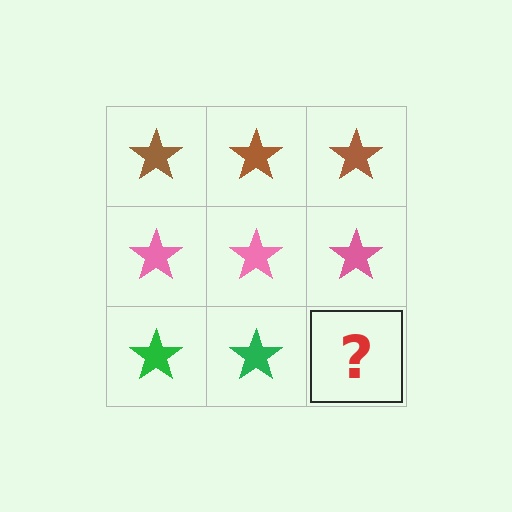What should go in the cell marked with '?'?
The missing cell should contain a green star.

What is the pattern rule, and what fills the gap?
The rule is that each row has a consistent color. The gap should be filled with a green star.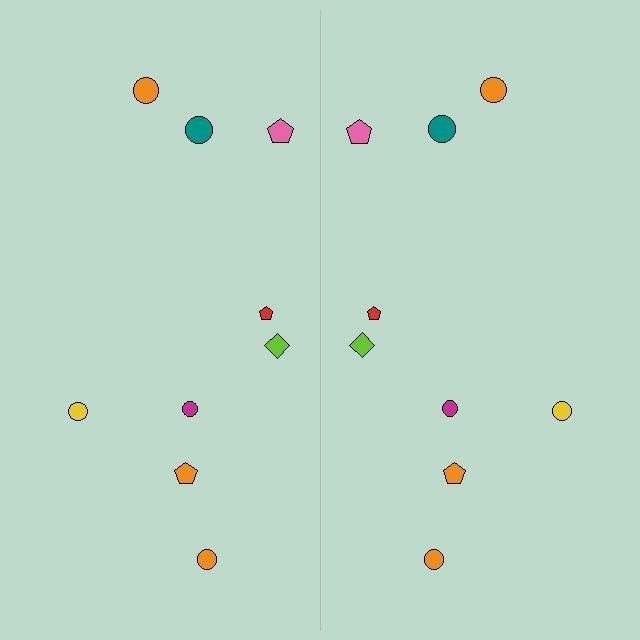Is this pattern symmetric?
Yes, this pattern has bilateral (reflection) symmetry.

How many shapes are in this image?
There are 18 shapes in this image.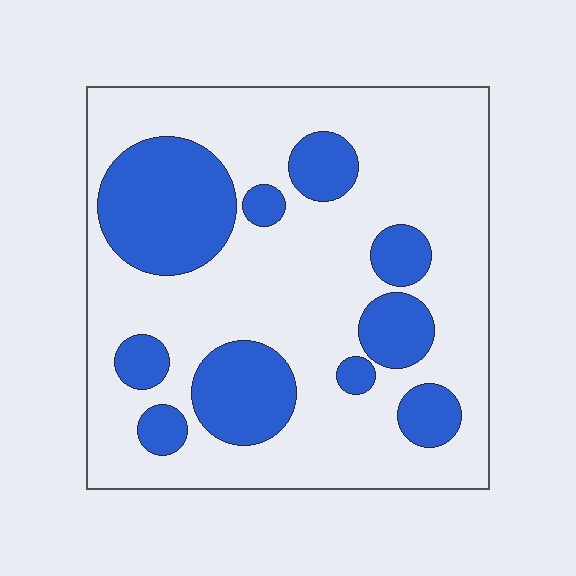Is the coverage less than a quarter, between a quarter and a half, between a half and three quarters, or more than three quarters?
Between a quarter and a half.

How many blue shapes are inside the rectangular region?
10.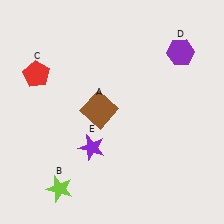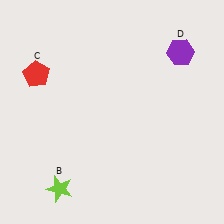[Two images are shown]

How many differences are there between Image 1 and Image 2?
There are 2 differences between the two images.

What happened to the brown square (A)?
The brown square (A) was removed in Image 2. It was in the top-left area of Image 1.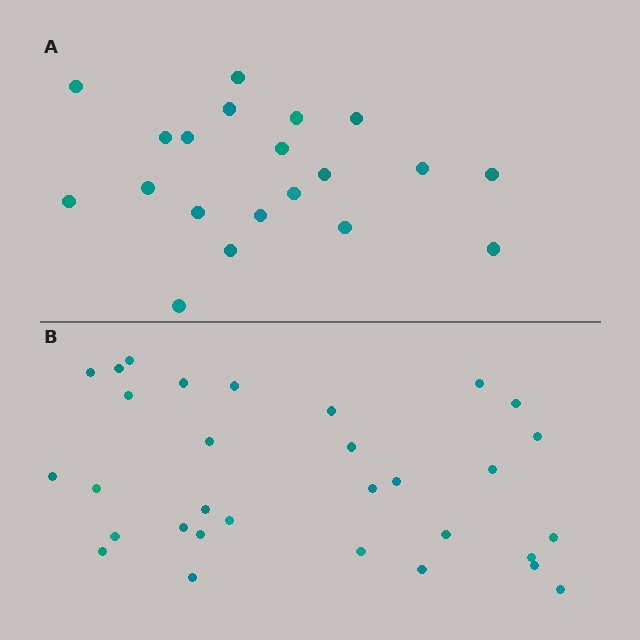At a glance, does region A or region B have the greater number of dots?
Region B (the bottom region) has more dots.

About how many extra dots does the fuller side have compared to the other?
Region B has roughly 12 or so more dots than region A.